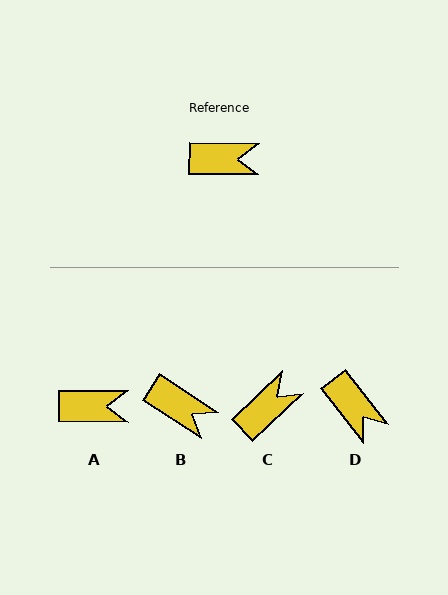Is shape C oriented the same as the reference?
No, it is off by about 44 degrees.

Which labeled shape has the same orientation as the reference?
A.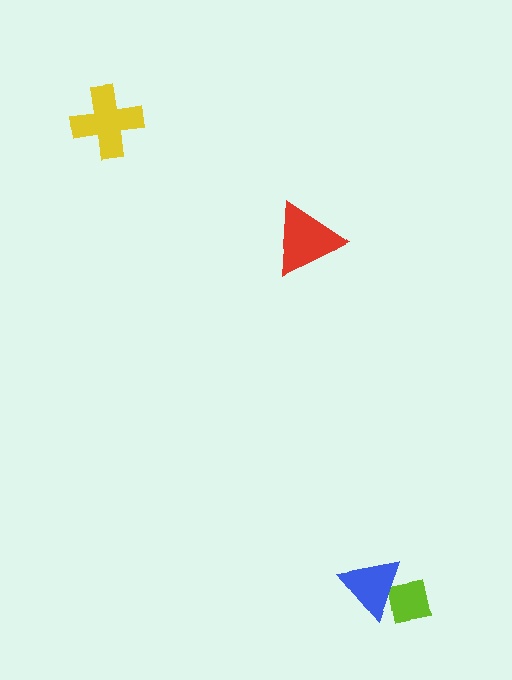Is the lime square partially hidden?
Yes, it is partially covered by another shape.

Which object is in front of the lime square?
The blue triangle is in front of the lime square.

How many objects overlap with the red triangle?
0 objects overlap with the red triangle.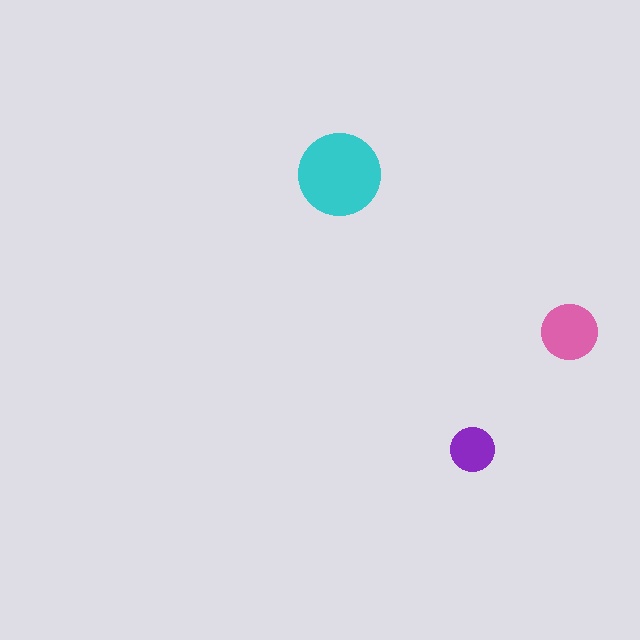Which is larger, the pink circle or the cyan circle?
The cyan one.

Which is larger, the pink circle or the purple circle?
The pink one.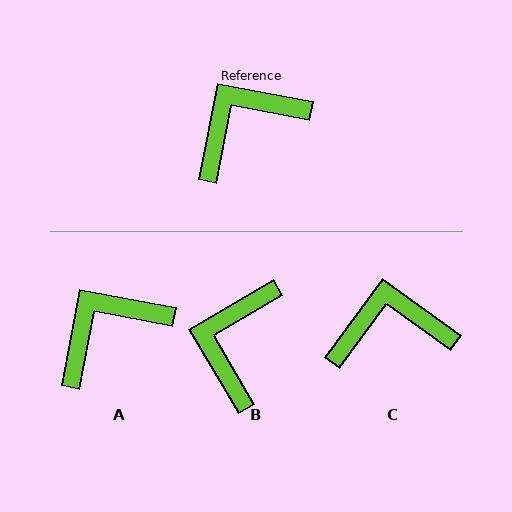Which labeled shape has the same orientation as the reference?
A.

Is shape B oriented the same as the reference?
No, it is off by about 42 degrees.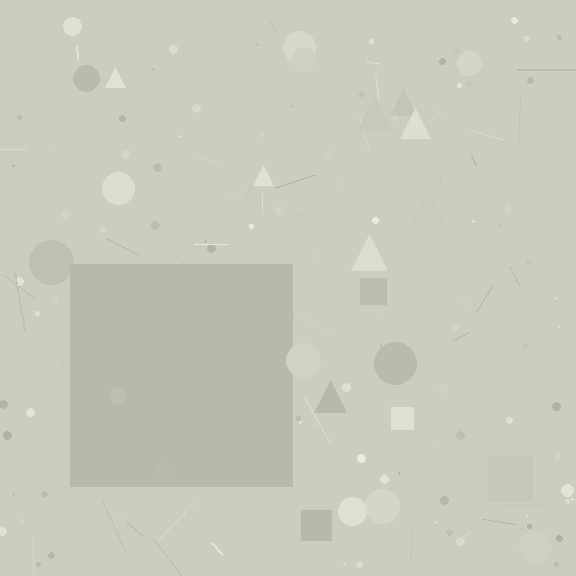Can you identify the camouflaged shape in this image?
The camouflaged shape is a square.